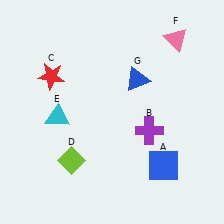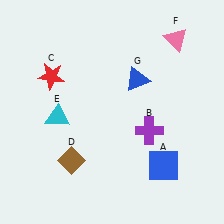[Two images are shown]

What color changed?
The diamond (D) changed from lime in Image 1 to brown in Image 2.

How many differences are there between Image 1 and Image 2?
There is 1 difference between the two images.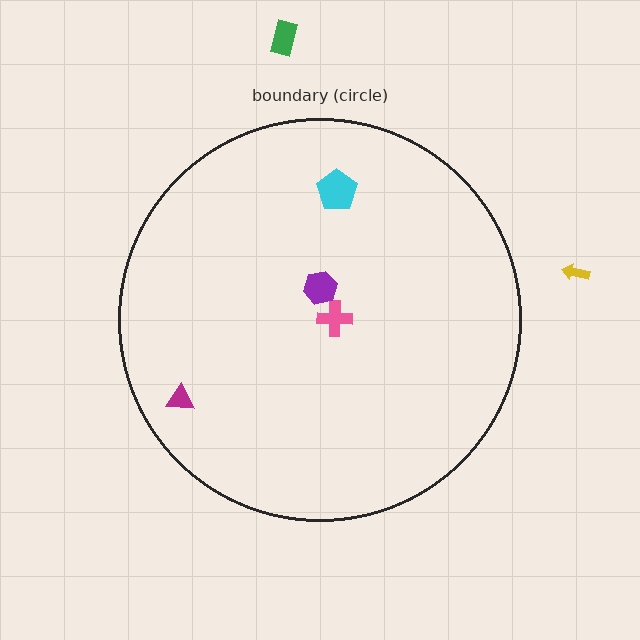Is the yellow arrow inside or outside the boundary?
Outside.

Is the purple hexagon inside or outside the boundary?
Inside.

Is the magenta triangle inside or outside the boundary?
Inside.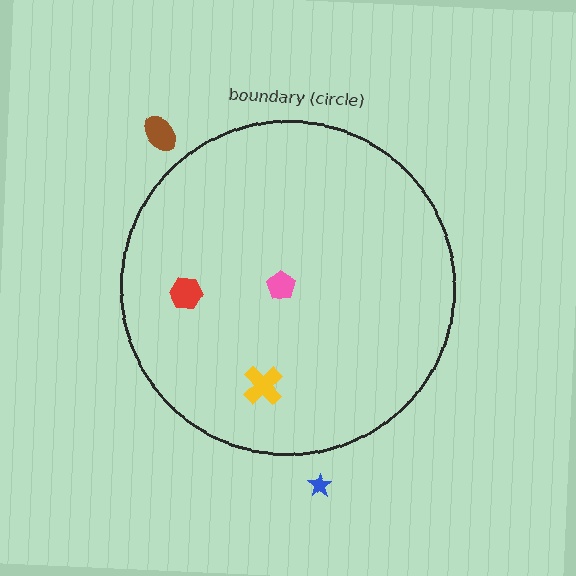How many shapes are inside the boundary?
3 inside, 2 outside.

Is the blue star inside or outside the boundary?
Outside.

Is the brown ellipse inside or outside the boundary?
Outside.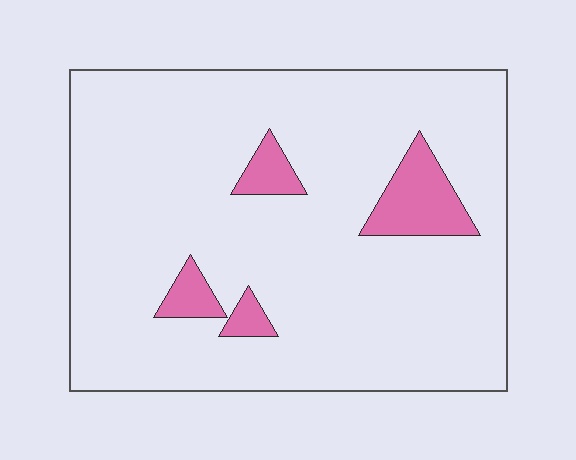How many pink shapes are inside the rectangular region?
4.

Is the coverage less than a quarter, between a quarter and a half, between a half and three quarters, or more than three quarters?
Less than a quarter.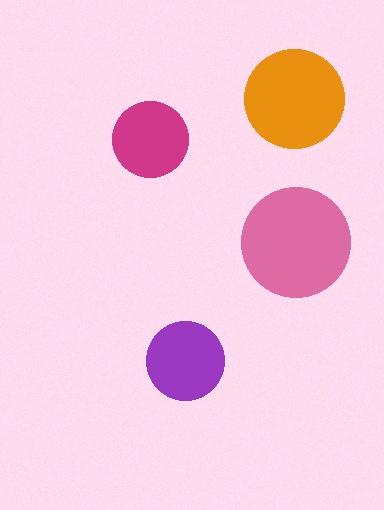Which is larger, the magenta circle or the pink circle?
The pink one.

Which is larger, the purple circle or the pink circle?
The pink one.